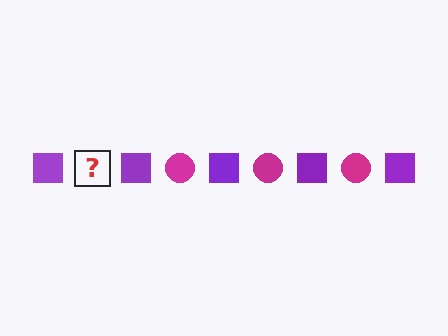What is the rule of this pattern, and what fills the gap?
The rule is that the pattern alternates between purple square and magenta circle. The gap should be filled with a magenta circle.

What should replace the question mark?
The question mark should be replaced with a magenta circle.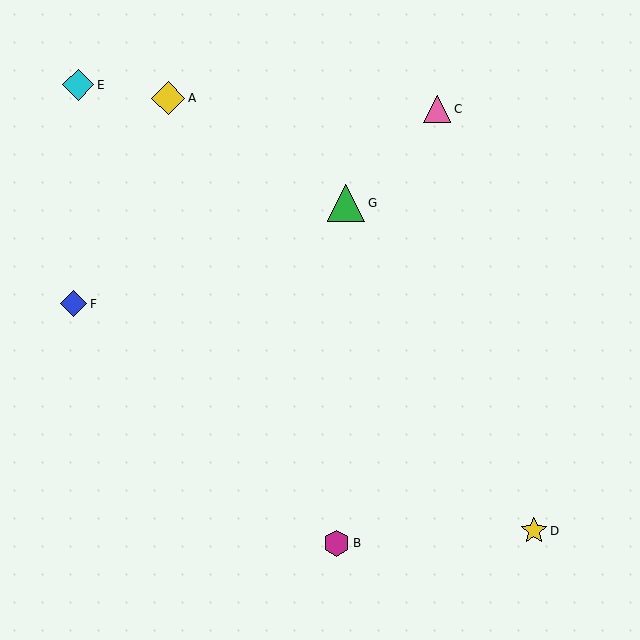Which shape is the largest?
The green triangle (labeled G) is the largest.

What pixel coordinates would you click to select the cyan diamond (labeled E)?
Click at (78, 85) to select the cyan diamond E.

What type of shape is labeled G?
Shape G is a green triangle.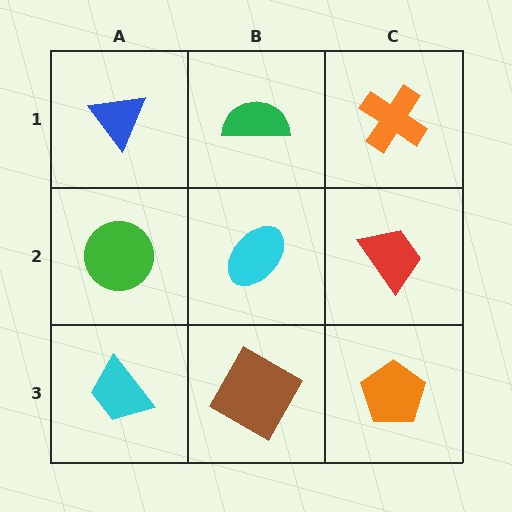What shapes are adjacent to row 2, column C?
An orange cross (row 1, column C), an orange pentagon (row 3, column C), a cyan ellipse (row 2, column B).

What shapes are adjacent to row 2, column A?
A blue triangle (row 1, column A), a cyan trapezoid (row 3, column A), a cyan ellipse (row 2, column B).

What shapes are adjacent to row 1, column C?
A red trapezoid (row 2, column C), a green semicircle (row 1, column B).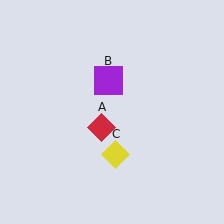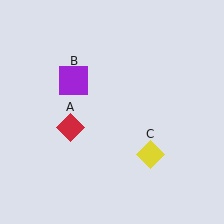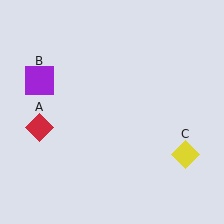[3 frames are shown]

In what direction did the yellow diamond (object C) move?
The yellow diamond (object C) moved right.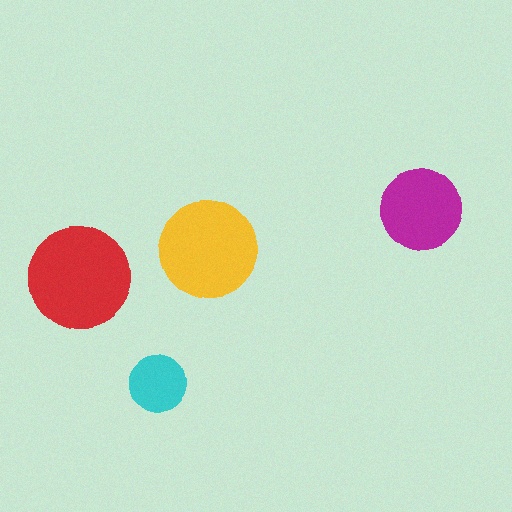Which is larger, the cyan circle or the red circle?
The red one.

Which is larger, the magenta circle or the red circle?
The red one.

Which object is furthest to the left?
The red circle is leftmost.